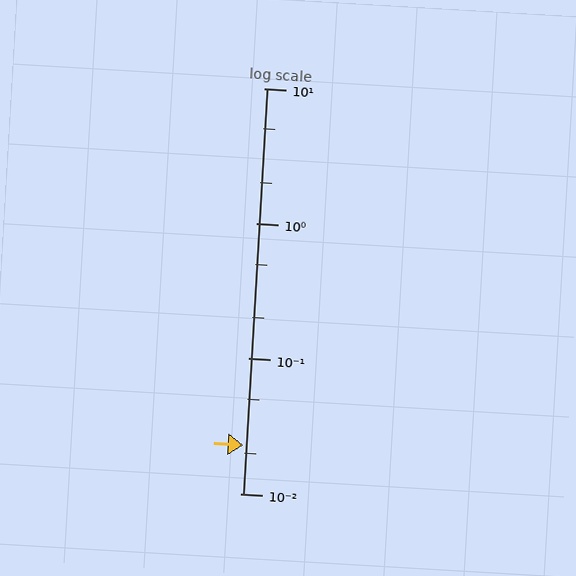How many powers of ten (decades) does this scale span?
The scale spans 3 decades, from 0.01 to 10.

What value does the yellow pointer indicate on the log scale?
The pointer indicates approximately 0.023.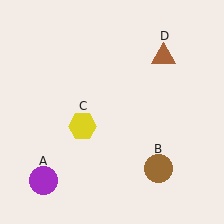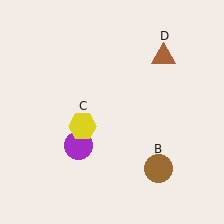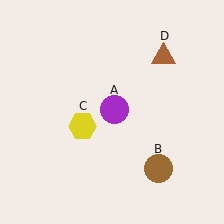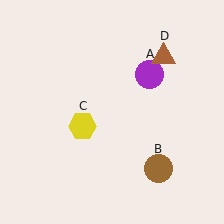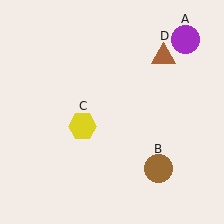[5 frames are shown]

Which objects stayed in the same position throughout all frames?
Brown circle (object B) and yellow hexagon (object C) and brown triangle (object D) remained stationary.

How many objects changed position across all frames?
1 object changed position: purple circle (object A).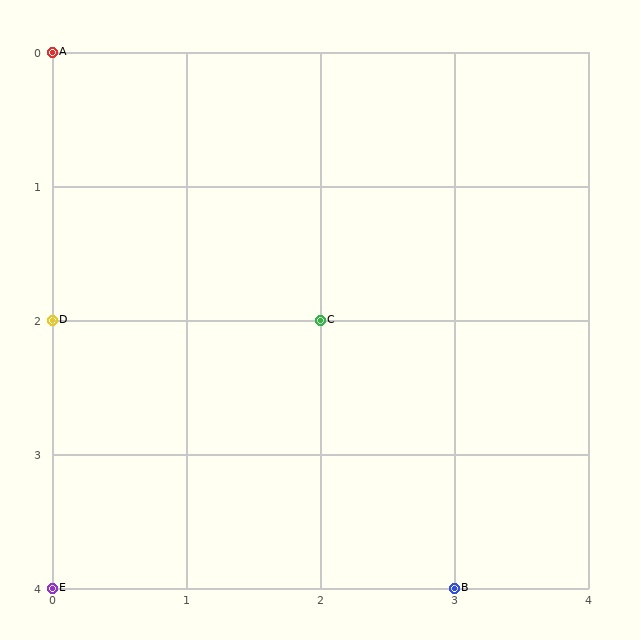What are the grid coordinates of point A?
Point A is at grid coordinates (0, 0).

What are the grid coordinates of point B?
Point B is at grid coordinates (3, 4).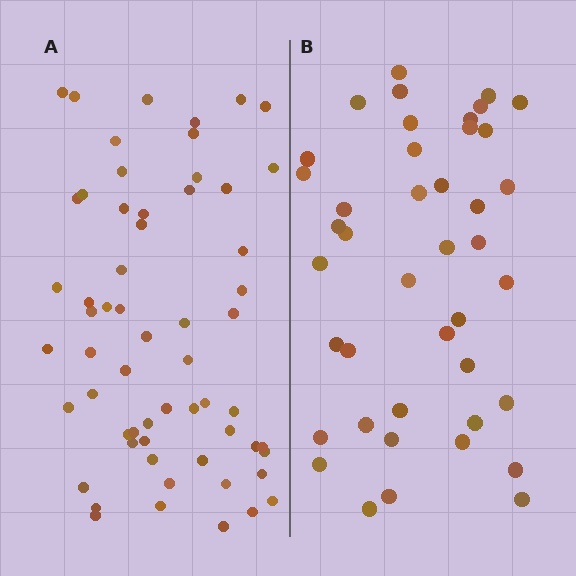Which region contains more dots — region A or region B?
Region A (the left region) has more dots.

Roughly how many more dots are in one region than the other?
Region A has approximately 20 more dots than region B.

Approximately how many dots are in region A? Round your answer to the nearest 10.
About 60 dots.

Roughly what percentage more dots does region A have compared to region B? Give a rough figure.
About 45% more.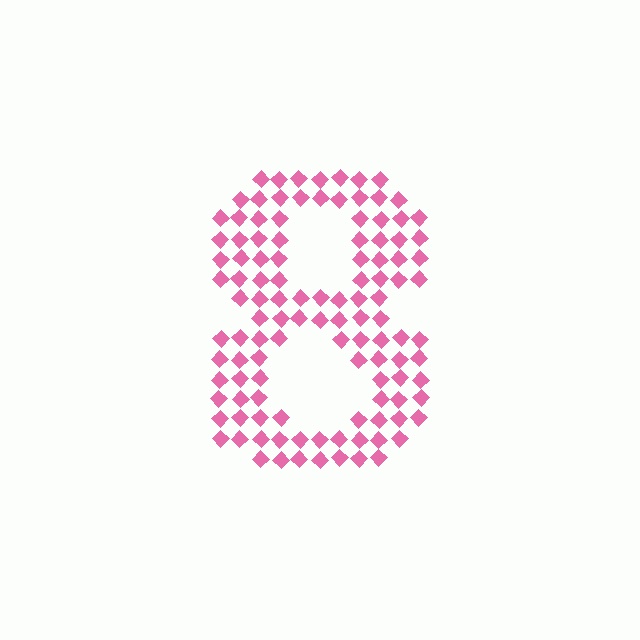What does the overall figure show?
The overall figure shows the digit 8.